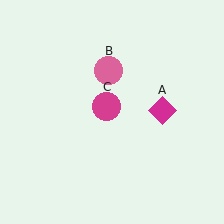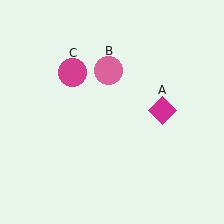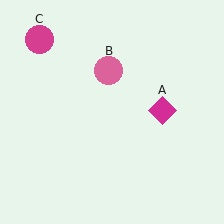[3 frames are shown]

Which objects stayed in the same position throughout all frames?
Magenta diamond (object A) and pink circle (object B) remained stationary.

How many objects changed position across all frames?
1 object changed position: magenta circle (object C).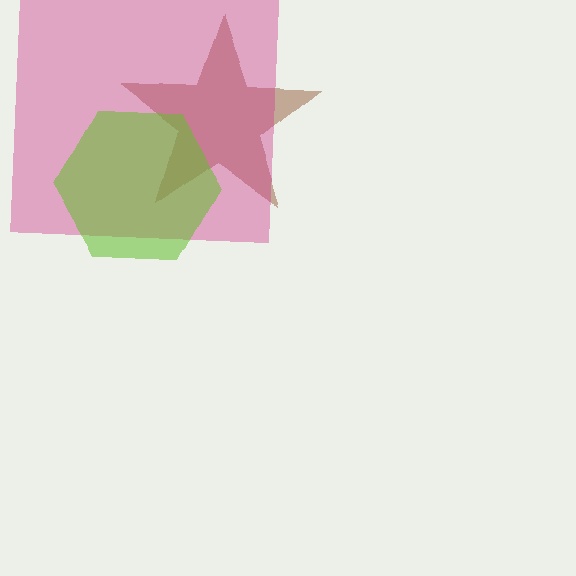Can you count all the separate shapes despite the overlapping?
Yes, there are 3 separate shapes.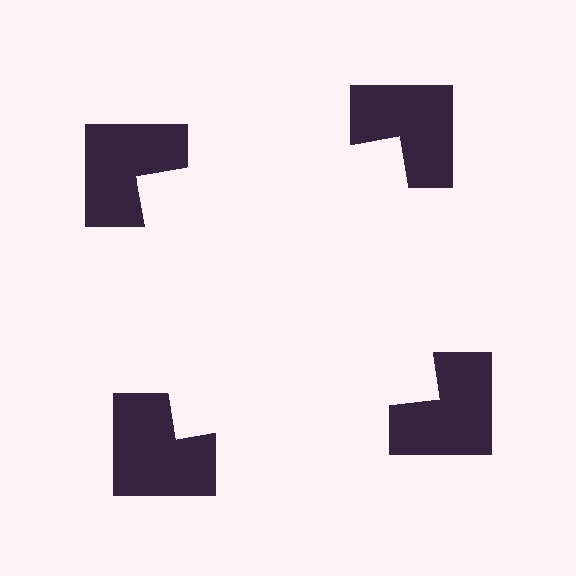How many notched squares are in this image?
There are 4 — one at each vertex of the illusory square.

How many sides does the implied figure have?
4 sides.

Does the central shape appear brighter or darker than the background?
It typically appears slightly brighter than the background, even though no actual brightness change is drawn.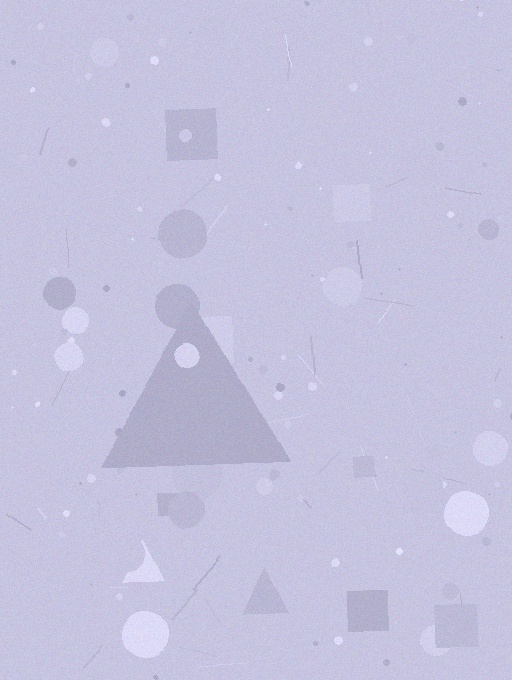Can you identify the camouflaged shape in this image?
The camouflaged shape is a triangle.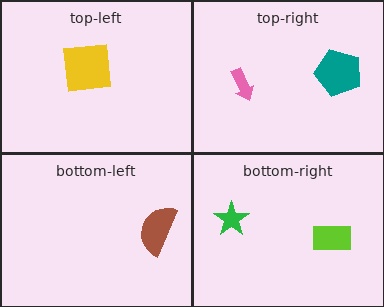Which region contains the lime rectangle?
The bottom-right region.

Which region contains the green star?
The bottom-right region.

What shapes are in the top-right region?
The pink arrow, the teal pentagon.